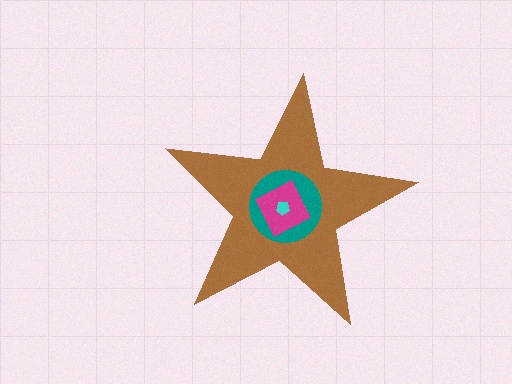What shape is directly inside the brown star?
The teal circle.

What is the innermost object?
The cyan pentagon.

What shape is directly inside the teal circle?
The magenta diamond.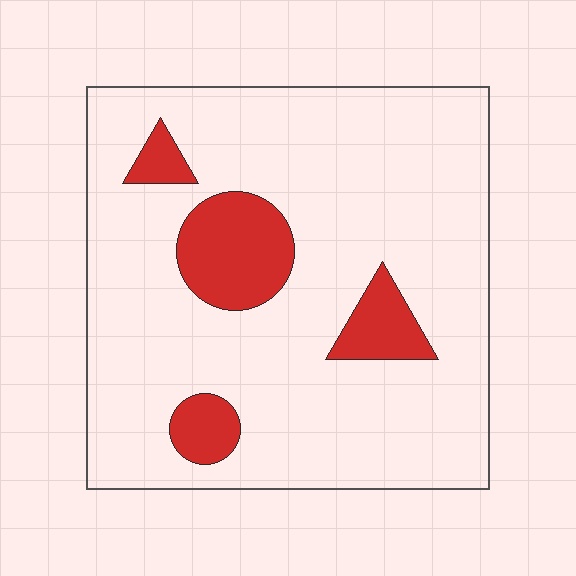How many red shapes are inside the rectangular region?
4.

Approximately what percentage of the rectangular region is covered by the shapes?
Approximately 15%.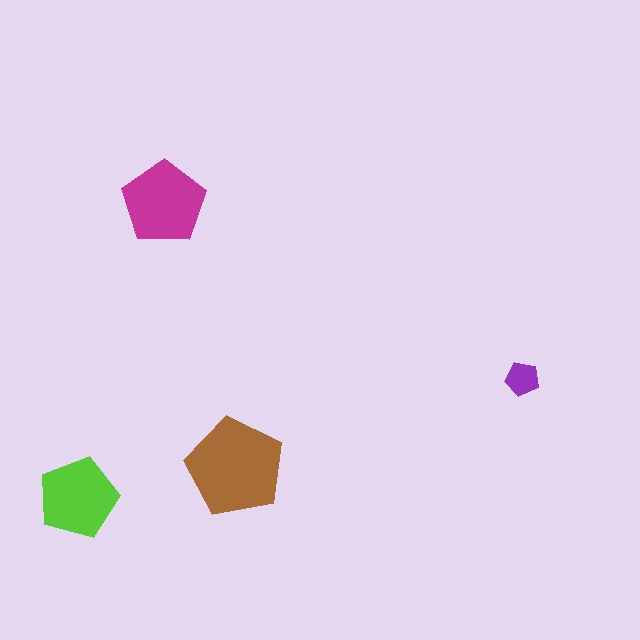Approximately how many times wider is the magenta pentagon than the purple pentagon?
About 2.5 times wider.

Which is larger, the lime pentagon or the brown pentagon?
The brown one.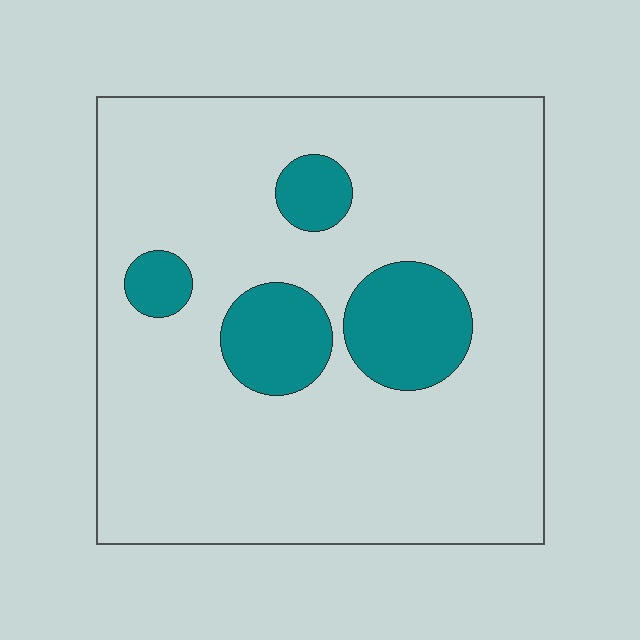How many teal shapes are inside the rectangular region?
4.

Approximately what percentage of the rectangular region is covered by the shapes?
Approximately 15%.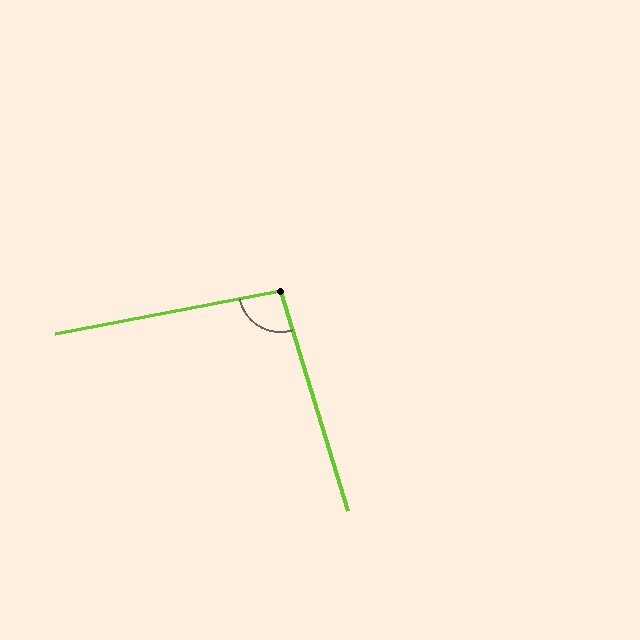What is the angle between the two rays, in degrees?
Approximately 96 degrees.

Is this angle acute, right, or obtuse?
It is obtuse.